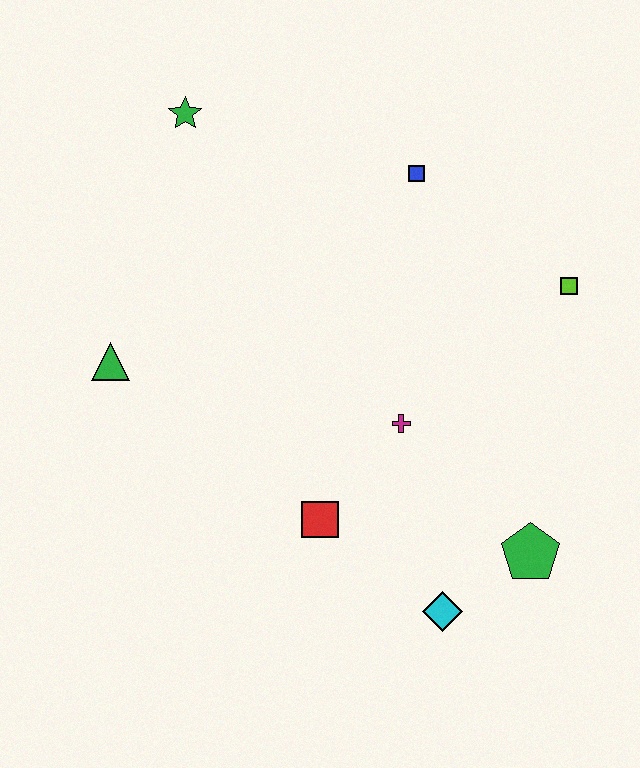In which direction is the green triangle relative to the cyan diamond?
The green triangle is to the left of the cyan diamond.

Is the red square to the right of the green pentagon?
No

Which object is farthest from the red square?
The green star is farthest from the red square.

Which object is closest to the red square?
The magenta cross is closest to the red square.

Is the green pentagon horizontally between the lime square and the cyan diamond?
Yes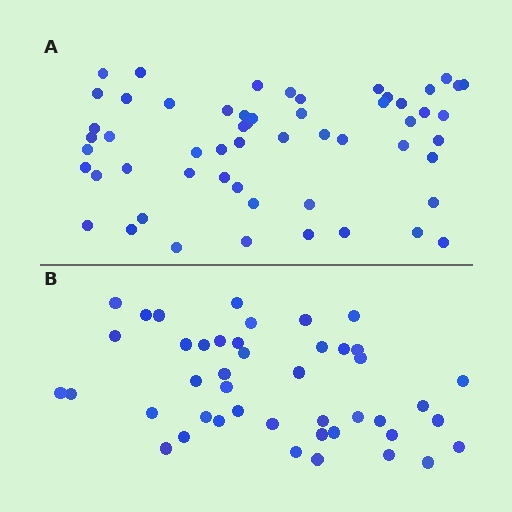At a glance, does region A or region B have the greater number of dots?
Region A (the top region) has more dots.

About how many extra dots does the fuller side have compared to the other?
Region A has roughly 12 or so more dots than region B.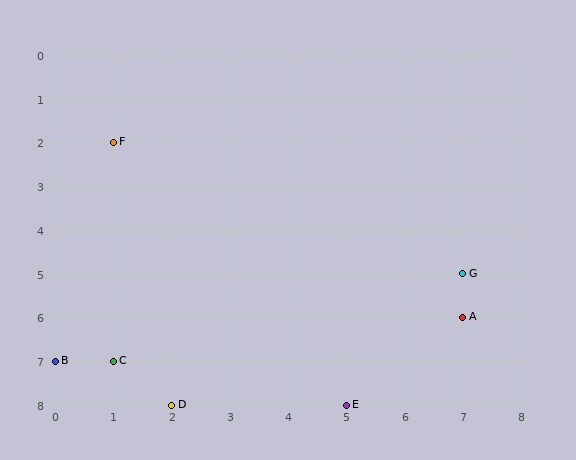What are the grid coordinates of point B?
Point B is at grid coordinates (0, 7).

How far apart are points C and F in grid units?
Points C and F are 5 rows apart.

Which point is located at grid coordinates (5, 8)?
Point E is at (5, 8).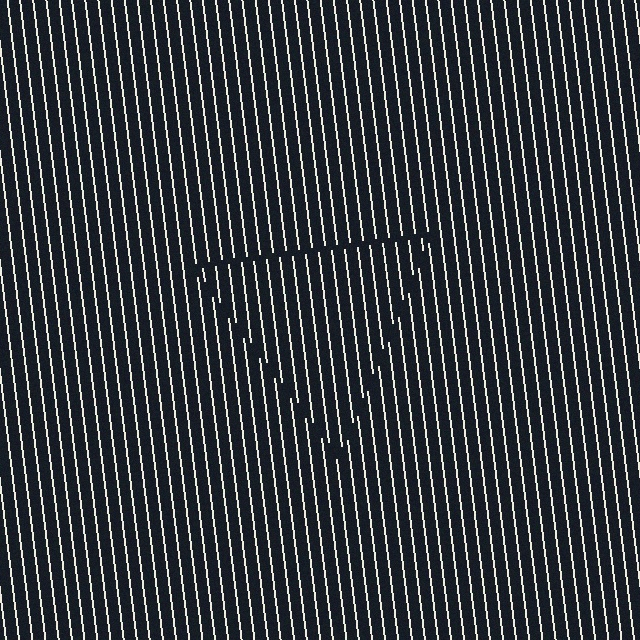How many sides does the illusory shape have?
3 sides — the line-ends trace a triangle.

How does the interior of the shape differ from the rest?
The interior of the shape contains the same grating, shifted by half a period — the contour is defined by the phase discontinuity where line-ends from the inner and outer gratings abut.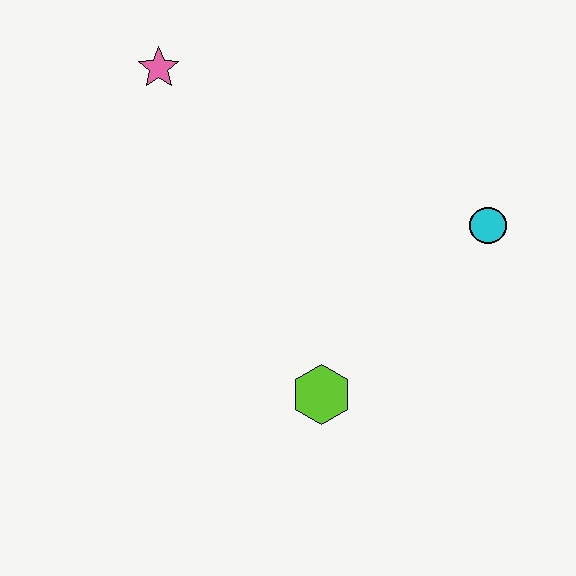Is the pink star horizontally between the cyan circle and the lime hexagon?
No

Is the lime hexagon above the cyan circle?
No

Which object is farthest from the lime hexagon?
The pink star is farthest from the lime hexagon.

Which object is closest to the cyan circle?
The lime hexagon is closest to the cyan circle.